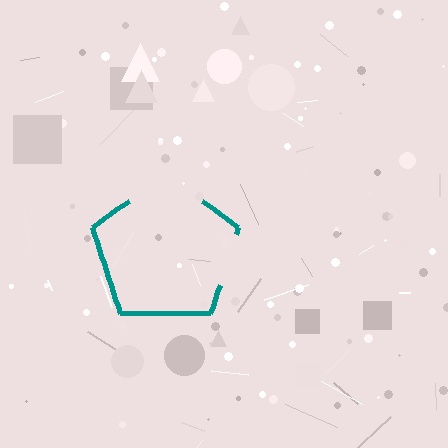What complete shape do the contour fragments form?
The contour fragments form a pentagon.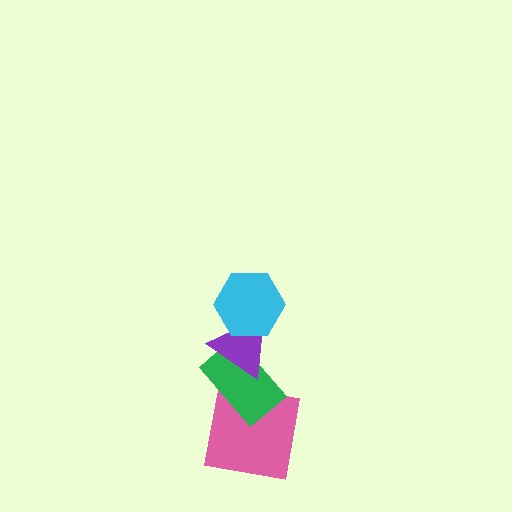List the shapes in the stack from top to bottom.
From top to bottom: the cyan hexagon, the purple triangle, the green rectangle, the pink square.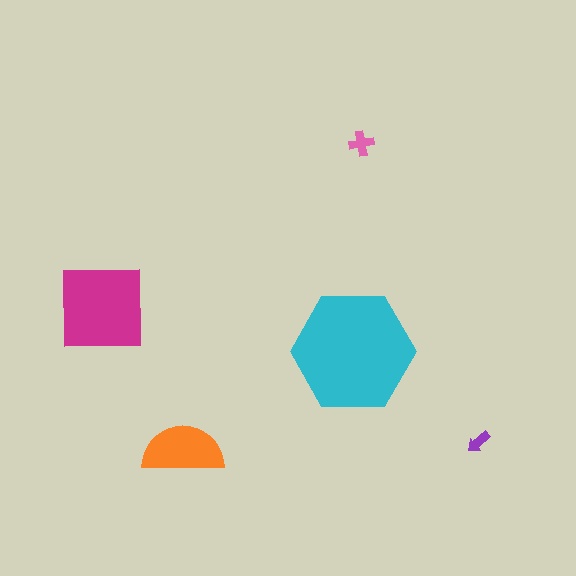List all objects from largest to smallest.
The cyan hexagon, the magenta square, the orange semicircle, the pink cross, the purple arrow.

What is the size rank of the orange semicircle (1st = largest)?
3rd.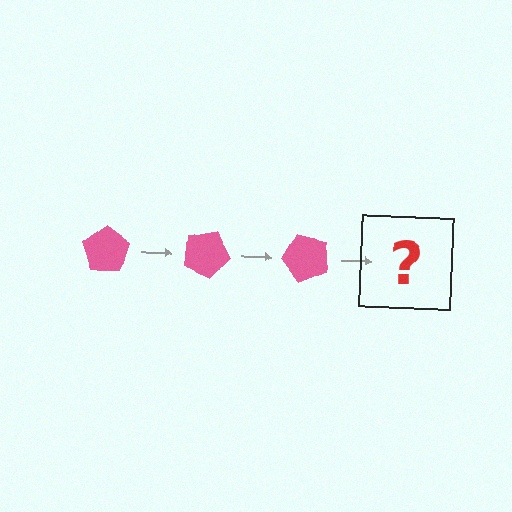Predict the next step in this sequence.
The next step is a pink pentagon rotated 75 degrees.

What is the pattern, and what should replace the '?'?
The pattern is that the pentagon rotates 25 degrees each step. The '?' should be a pink pentagon rotated 75 degrees.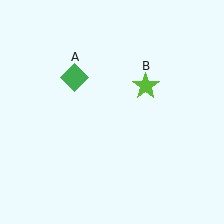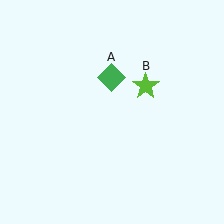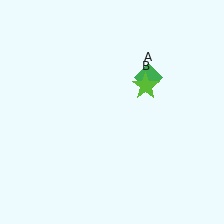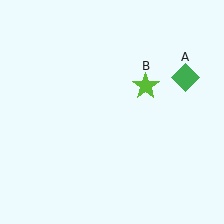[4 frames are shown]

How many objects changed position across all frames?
1 object changed position: green diamond (object A).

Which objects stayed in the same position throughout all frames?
Lime star (object B) remained stationary.